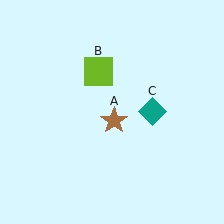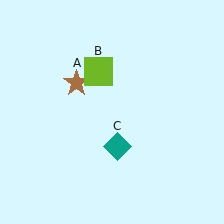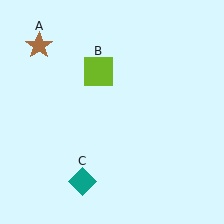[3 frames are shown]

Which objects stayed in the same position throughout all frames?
Lime square (object B) remained stationary.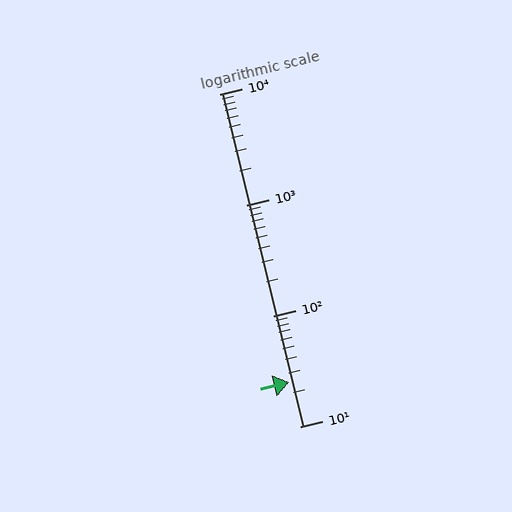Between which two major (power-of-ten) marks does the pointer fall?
The pointer is between 10 and 100.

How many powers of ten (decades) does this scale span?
The scale spans 3 decades, from 10 to 10000.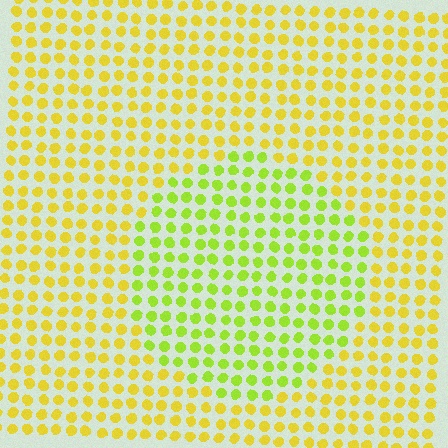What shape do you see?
I see a circle.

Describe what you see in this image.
The image is filled with small yellow elements in a uniform arrangement. A circle-shaped region is visible where the elements are tinted to a slightly different hue, forming a subtle color boundary.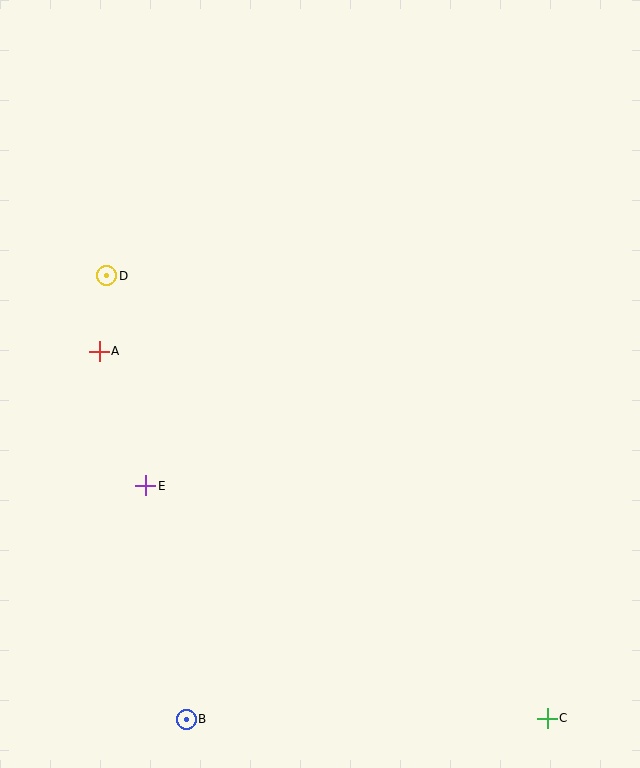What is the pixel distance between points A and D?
The distance between A and D is 76 pixels.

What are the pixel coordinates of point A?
Point A is at (99, 351).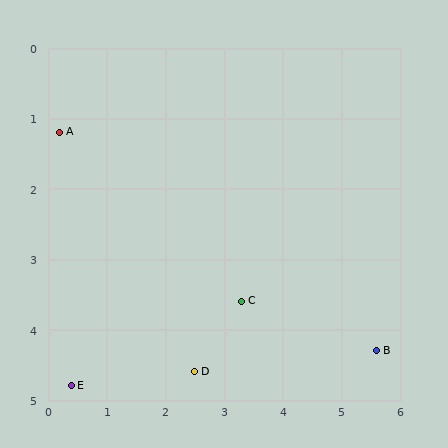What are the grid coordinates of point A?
Point A is at approximately (0.2, 1.2).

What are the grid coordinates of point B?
Point B is at approximately (5.6, 4.3).